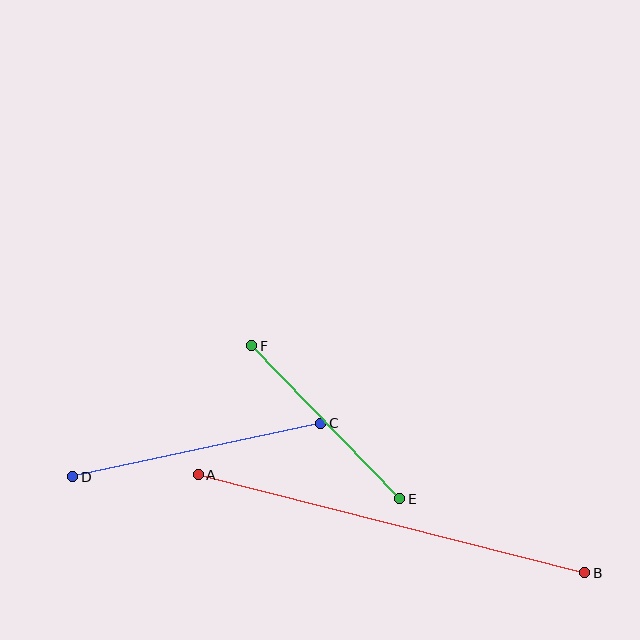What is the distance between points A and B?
The distance is approximately 399 pixels.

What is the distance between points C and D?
The distance is approximately 254 pixels.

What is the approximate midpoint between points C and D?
The midpoint is at approximately (197, 450) pixels.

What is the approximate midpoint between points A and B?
The midpoint is at approximately (391, 524) pixels.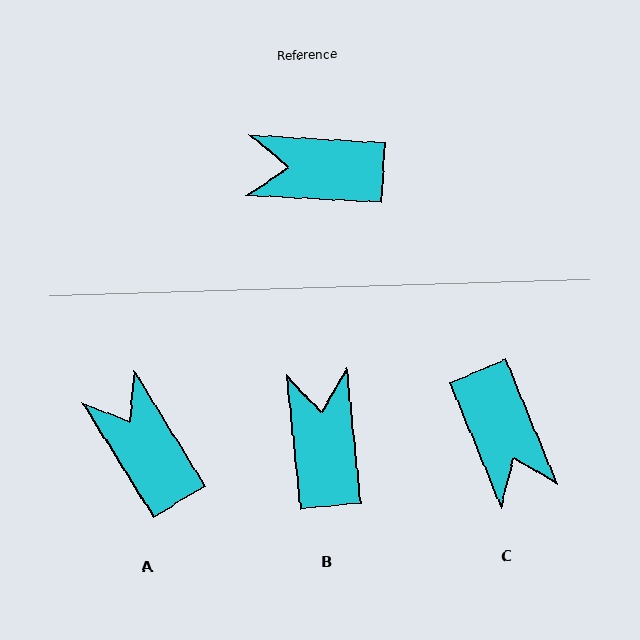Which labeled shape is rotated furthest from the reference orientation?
C, about 115 degrees away.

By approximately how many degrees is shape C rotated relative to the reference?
Approximately 115 degrees counter-clockwise.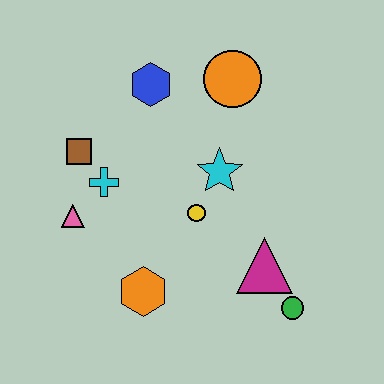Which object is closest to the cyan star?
The yellow circle is closest to the cyan star.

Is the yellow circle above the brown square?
No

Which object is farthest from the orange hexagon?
The orange circle is farthest from the orange hexagon.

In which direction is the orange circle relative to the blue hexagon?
The orange circle is to the right of the blue hexagon.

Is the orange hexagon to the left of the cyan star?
Yes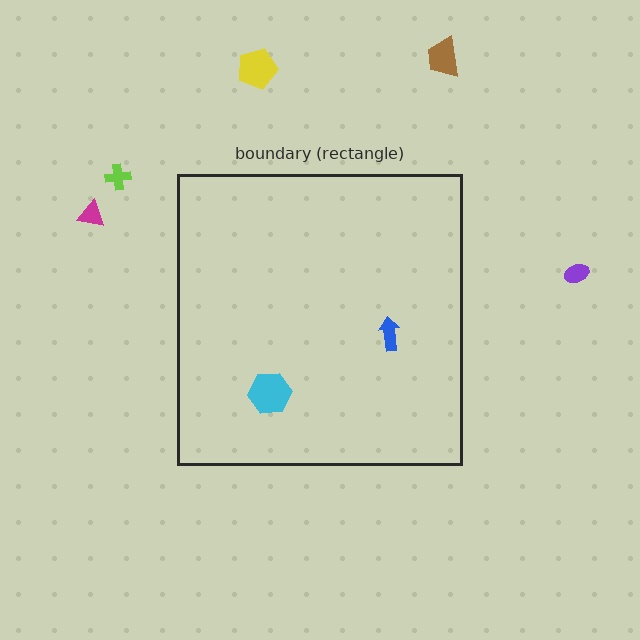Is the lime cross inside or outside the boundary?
Outside.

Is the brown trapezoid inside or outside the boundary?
Outside.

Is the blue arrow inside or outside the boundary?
Inside.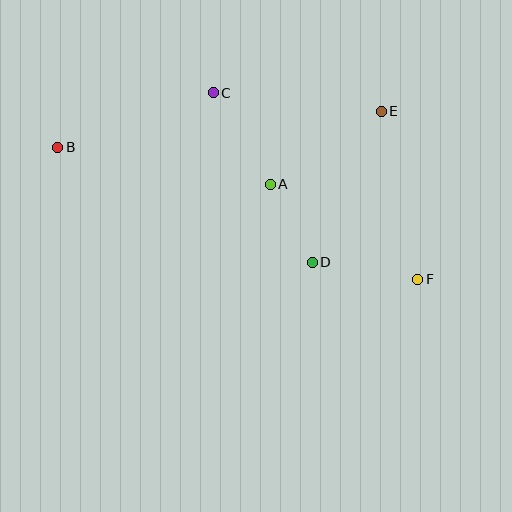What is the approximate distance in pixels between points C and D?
The distance between C and D is approximately 196 pixels.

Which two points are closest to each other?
Points A and D are closest to each other.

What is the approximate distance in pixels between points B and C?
The distance between B and C is approximately 165 pixels.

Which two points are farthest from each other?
Points B and F are farthest from each other.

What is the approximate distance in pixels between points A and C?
The distance between A and C is approximately 108 pixels.